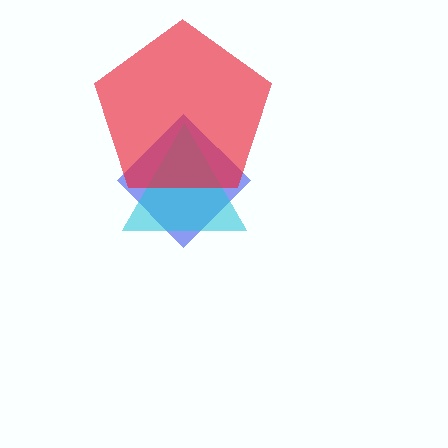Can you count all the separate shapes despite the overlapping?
Yes, there are 3 separate shapes.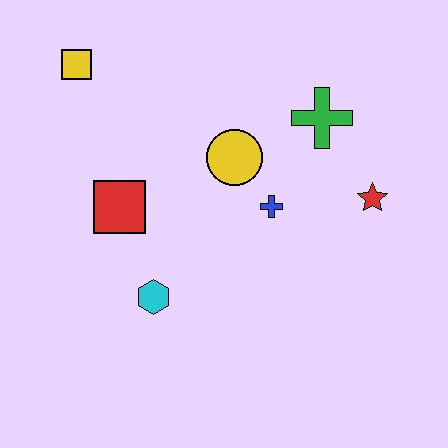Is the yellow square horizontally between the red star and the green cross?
No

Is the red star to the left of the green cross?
No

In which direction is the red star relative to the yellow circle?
The red star is to the right of the yellow circle.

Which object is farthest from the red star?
The yellow square is farthest from the red star.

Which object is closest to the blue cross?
The yellow circle is closest to the blue cross.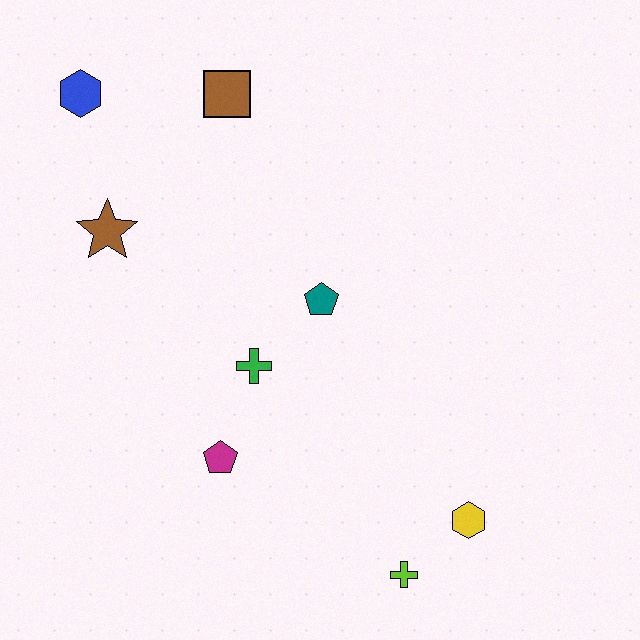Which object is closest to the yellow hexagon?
The lime cross is closest to the yellow hexagon.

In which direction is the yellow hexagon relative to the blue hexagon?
The yellow hexagon is below the blue hexagon.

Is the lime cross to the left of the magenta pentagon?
No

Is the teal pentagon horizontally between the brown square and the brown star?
No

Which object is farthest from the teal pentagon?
The blue hexagon is farthest from the teal pentagon.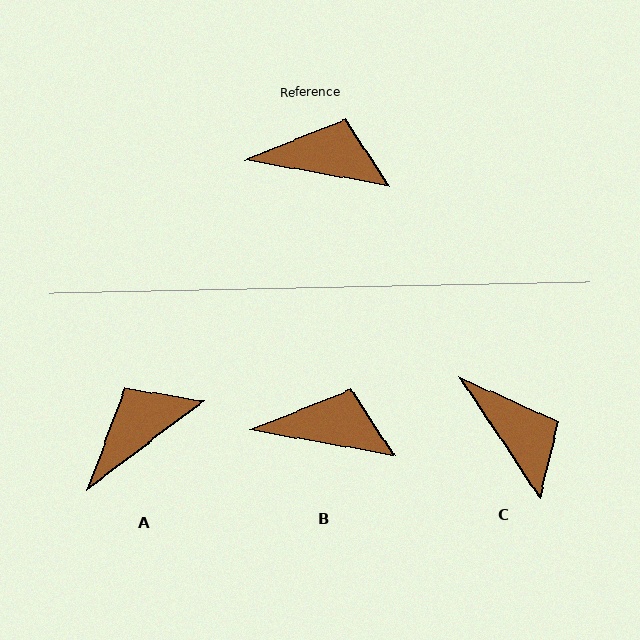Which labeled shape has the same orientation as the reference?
B.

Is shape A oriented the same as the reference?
No, it is off by about 47 degrees.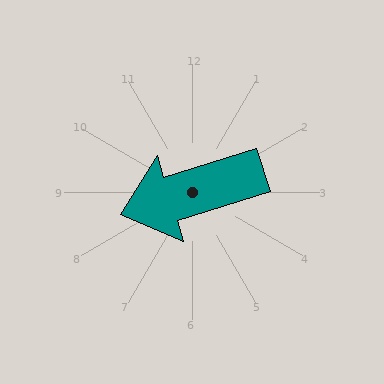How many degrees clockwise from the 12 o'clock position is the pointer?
Approximately 253 degrees.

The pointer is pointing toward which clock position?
Roughly 8 o'clock.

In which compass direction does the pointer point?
West.